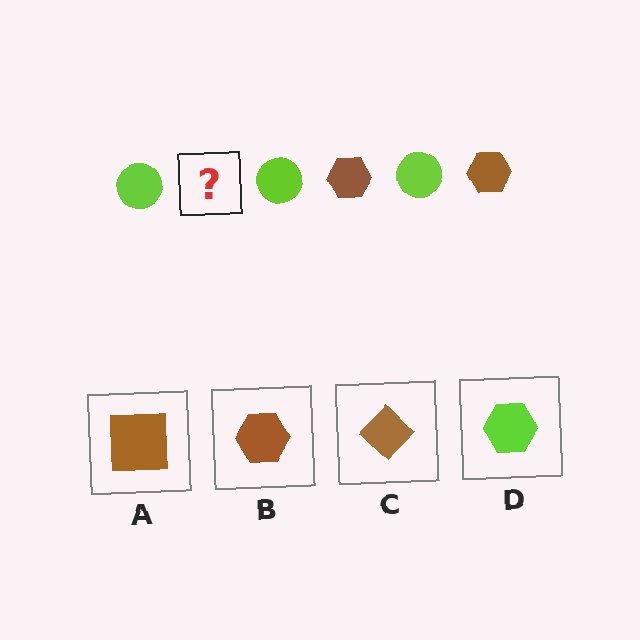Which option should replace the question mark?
Option B.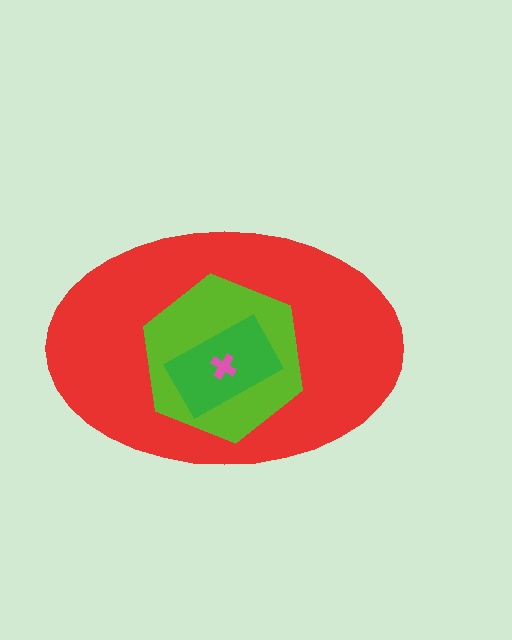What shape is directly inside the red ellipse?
The lime hexagon.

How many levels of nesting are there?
4.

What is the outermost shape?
The red ellipse.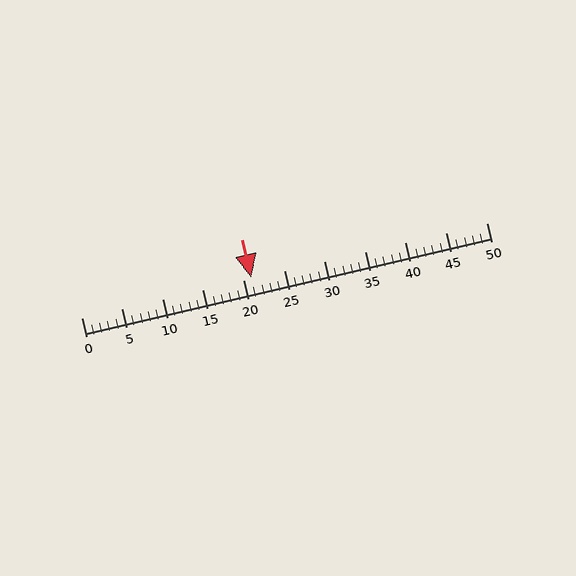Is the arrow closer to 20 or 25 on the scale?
The arrow is closer to 20.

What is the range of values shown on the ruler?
The ruler shows values from 0 to 50.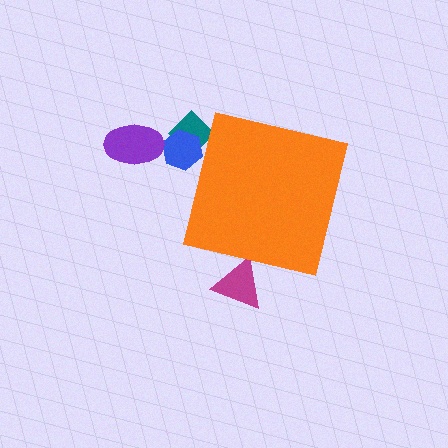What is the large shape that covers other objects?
An orange square.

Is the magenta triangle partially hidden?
Yes, the magenta triangle is partially hidden behind the orange square.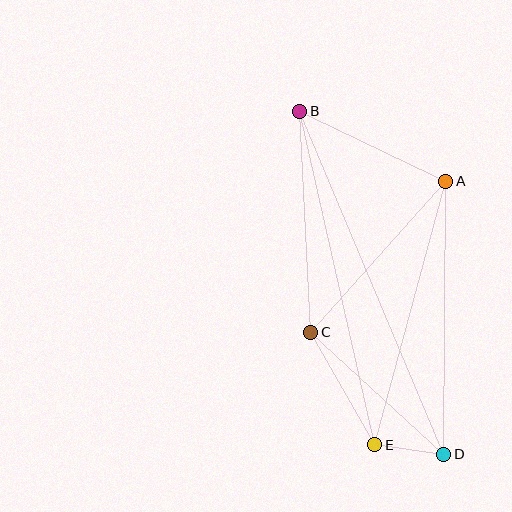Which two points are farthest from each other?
Points B and D are farthest from each other.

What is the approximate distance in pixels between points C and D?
The distance between C and D is approximately 180 pixels.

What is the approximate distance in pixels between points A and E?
The distance between A and E is approximately 273 pixels.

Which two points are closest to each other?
Points D and E are closest to each other.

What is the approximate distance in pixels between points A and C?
The distance between A and C is approximately 203 pixels.